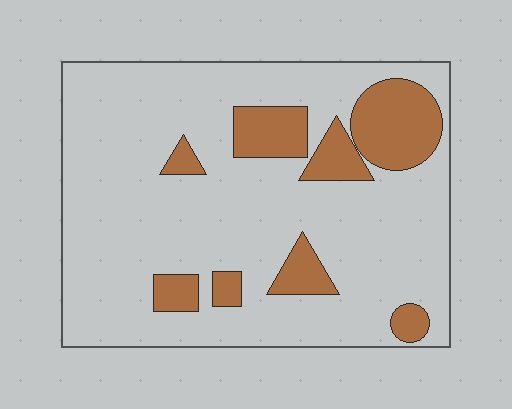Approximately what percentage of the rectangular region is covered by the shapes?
Approximately 20%.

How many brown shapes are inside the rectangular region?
8.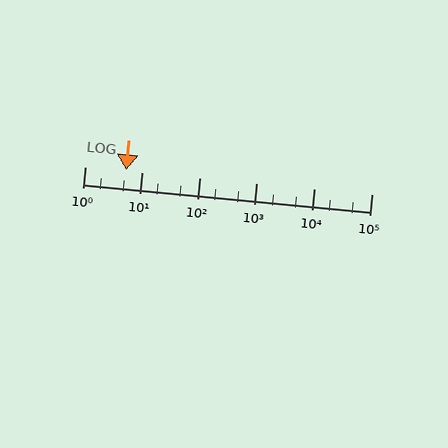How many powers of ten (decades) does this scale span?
The scale spans 5 decades, from 1 to 100000.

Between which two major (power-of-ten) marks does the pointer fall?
The pointer is between 1 and 10.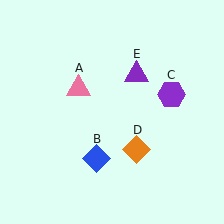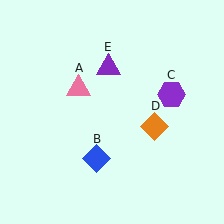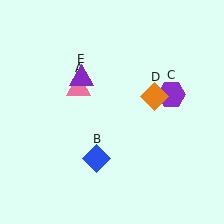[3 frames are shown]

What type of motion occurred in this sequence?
The orange diamond (object D), purple triangle (object E) rotated counterclockwise around the center of the scene.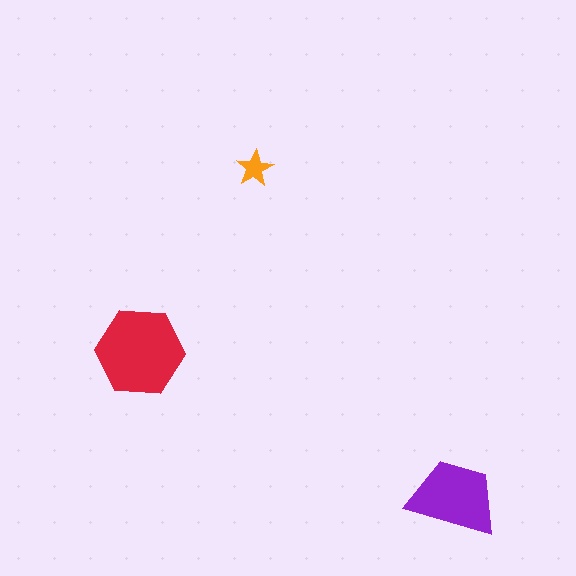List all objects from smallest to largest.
The orange star, the purple trapezoid, the red hexagon.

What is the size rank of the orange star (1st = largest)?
3rd.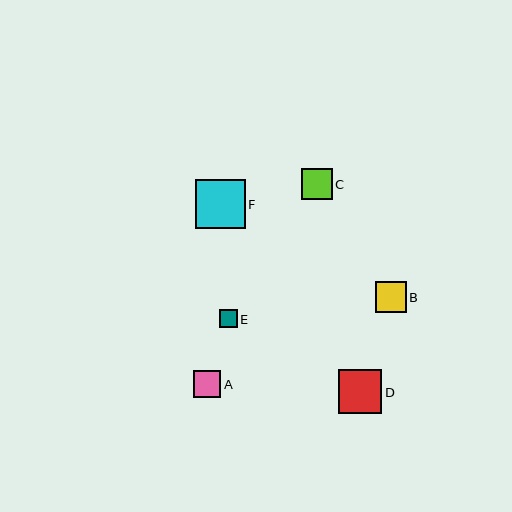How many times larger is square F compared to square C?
Square F is approximately 1.6 times the size of square C.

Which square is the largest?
Square F is the largest with a size of approximately 49 pixels.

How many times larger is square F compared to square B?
Square F is approximately 1.6 times the size of square B.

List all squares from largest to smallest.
From largest to smallest: F, D, C, B, A, E.